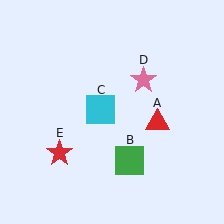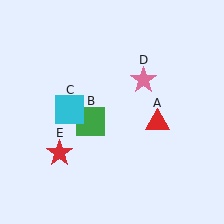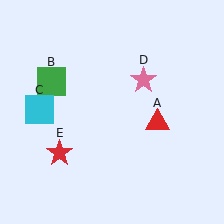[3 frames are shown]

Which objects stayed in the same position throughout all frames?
Red triangle (object A) and pink star (object D) and red star (object E) remained stationary.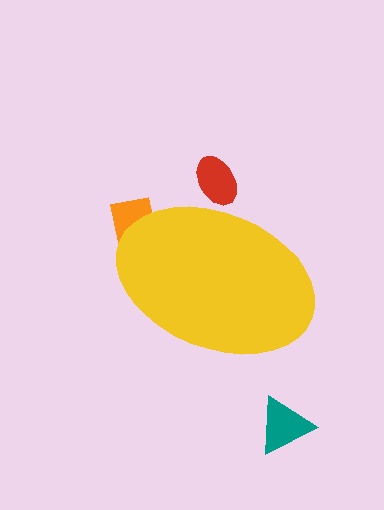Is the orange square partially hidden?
Yes, the orange square is partially hidden behind the yellow ellipse.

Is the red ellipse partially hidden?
Yes, the red ellipse is partially hidden behind the yellow ellipse.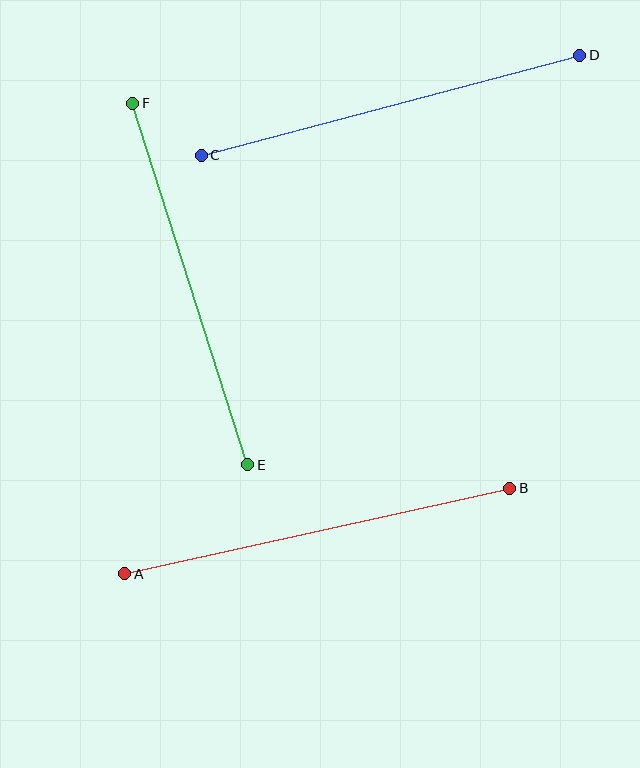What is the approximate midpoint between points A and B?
The midpoint is at approximately (317, 531) pixels.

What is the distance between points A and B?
The distance is approximately 394 pixels.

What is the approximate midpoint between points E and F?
The midpoint is at approximately (190, 284) pixels.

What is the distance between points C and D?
The distance is approximately 392 pixels.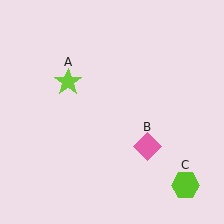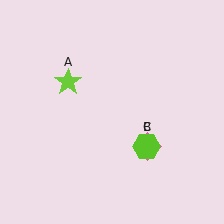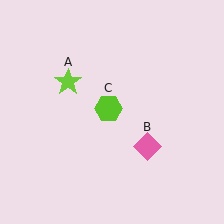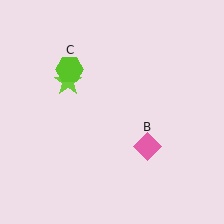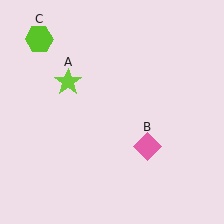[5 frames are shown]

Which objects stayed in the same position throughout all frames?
Lime star (object A) and pink diamond (object B) remained stationary.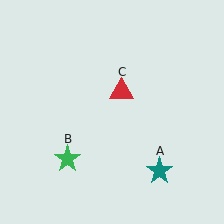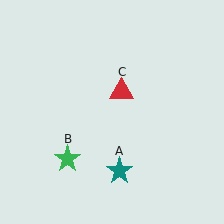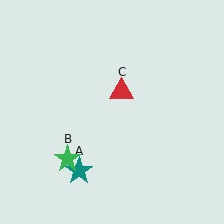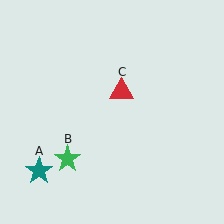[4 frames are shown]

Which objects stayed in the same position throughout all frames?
Green star (object B) and red triangle (object C) remained stationary.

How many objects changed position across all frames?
1 object changed position: teal star (object A).